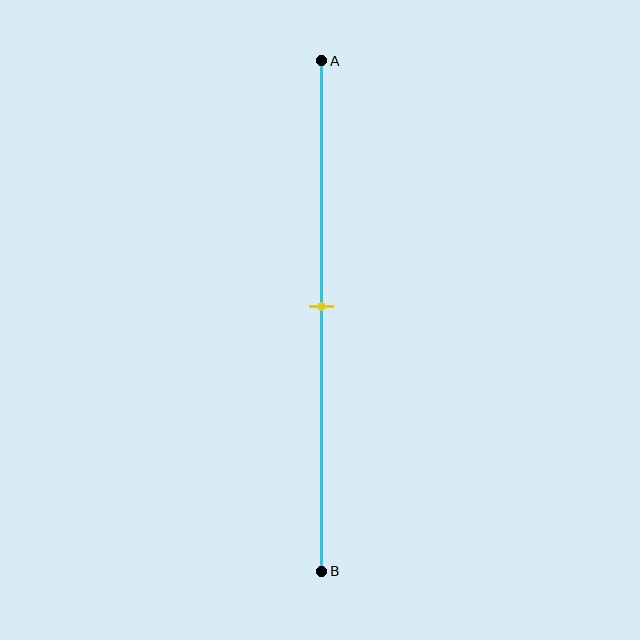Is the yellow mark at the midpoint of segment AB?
Yes, the mark is approximately at the midpoint.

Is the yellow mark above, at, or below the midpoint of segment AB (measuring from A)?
The yellow mark is approximately at the midpoint of segment AB.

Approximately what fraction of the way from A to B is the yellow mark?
The yellow mark is approximately 50% of the way from A to B.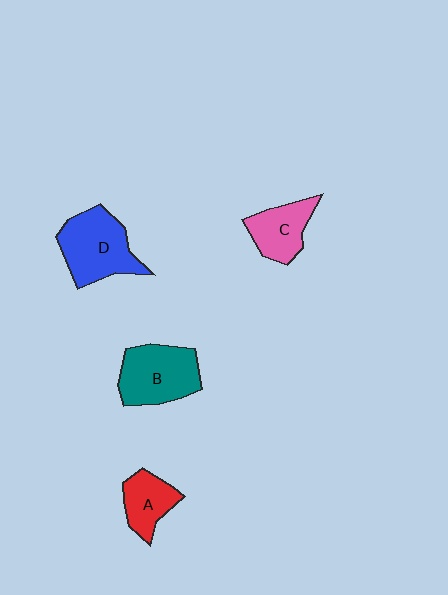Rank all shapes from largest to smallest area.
From largest to smallest: D (blue), B (teal), C (pink), A (red).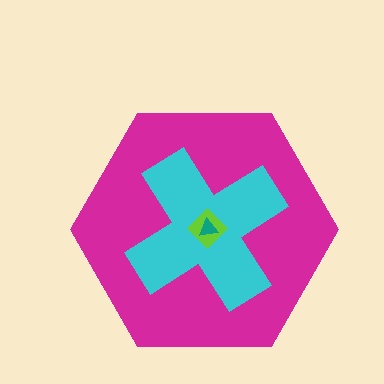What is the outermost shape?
The magenta hexagon.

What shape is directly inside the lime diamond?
The teal triangle.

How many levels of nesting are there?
4.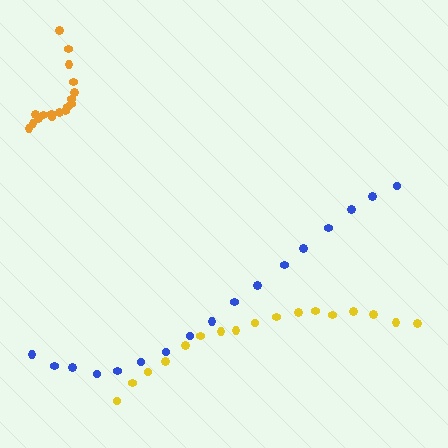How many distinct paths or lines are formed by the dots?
There are 3 distinct paths.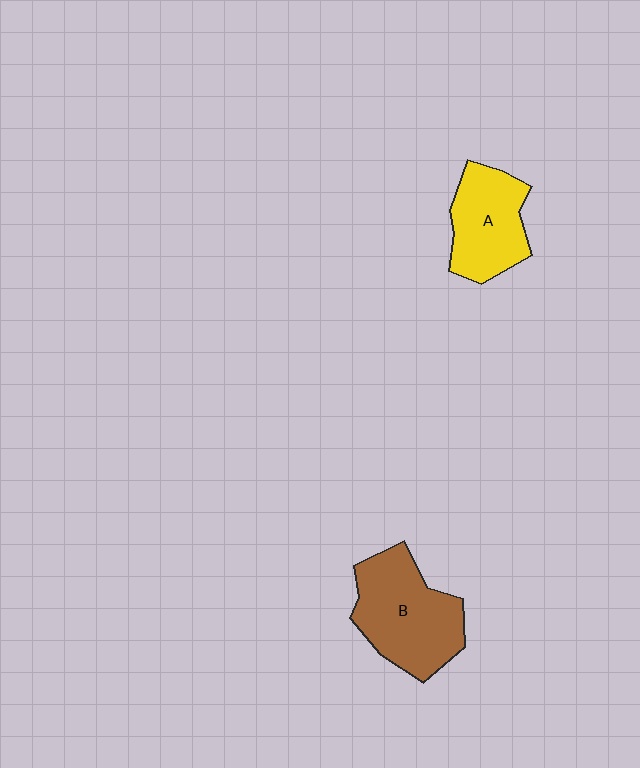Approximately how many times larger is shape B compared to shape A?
Approximately 1.3 times.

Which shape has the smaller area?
Shape A (yellow).